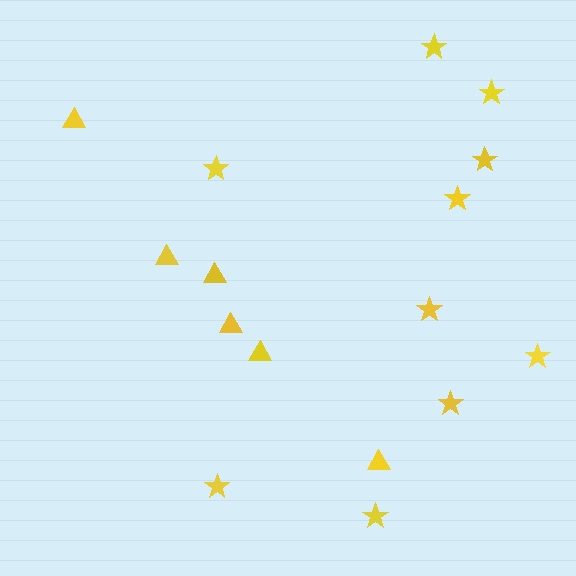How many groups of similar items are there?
There are 2 groups: one group of stars (10) and one group of triangles (6).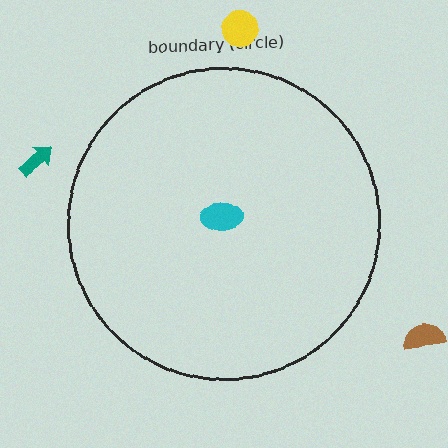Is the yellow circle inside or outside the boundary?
Outside.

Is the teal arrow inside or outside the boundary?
Outside.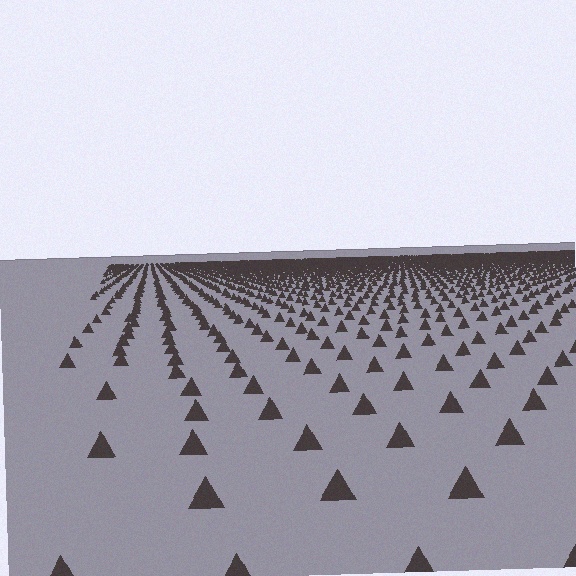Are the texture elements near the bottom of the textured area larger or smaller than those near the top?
Larger. Near the bottom, elements are closer to the viewer and appear at a bigger on-screen size.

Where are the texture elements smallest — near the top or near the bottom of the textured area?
Near the top.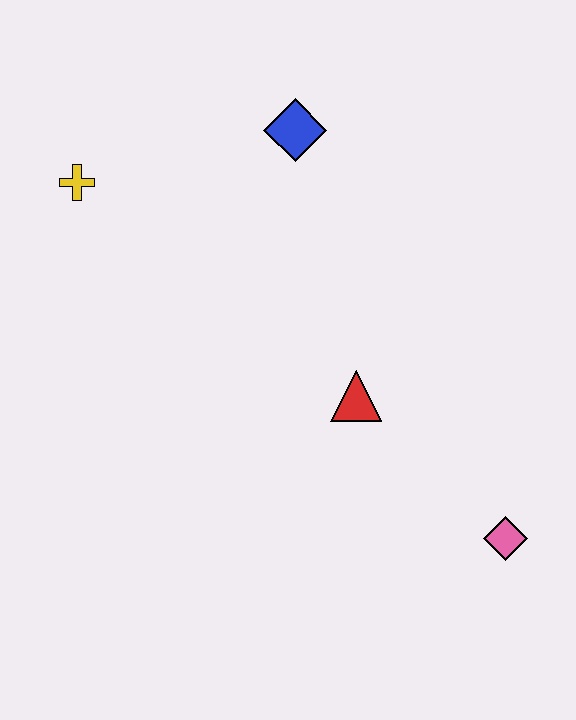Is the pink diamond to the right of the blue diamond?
Yes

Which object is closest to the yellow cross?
The blue diamond is closest to the yellow cross.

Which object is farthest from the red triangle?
The yellow cross is farthest from the red triangle.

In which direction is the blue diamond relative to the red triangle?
The blue diamond is above the red triangle.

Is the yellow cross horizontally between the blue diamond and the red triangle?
No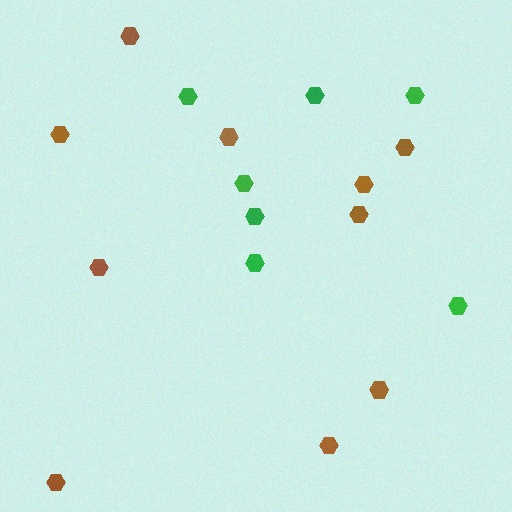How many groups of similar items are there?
There are 2 groups: one group of green hexagons (7) and one group of brown hexagons (10).